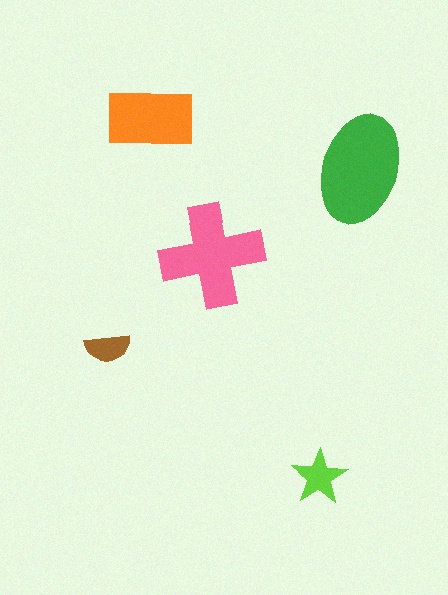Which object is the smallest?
The brown semicircle.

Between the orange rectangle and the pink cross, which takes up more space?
The pink cross.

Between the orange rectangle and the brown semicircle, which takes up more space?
The orange rectangle.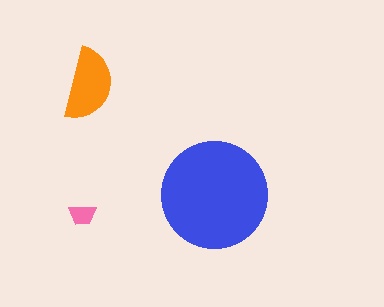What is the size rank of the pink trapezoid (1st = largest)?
3rd.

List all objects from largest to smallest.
The blue circle, the orange semicircle, the pink trapezoid.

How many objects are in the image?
There are 3 objects in the image.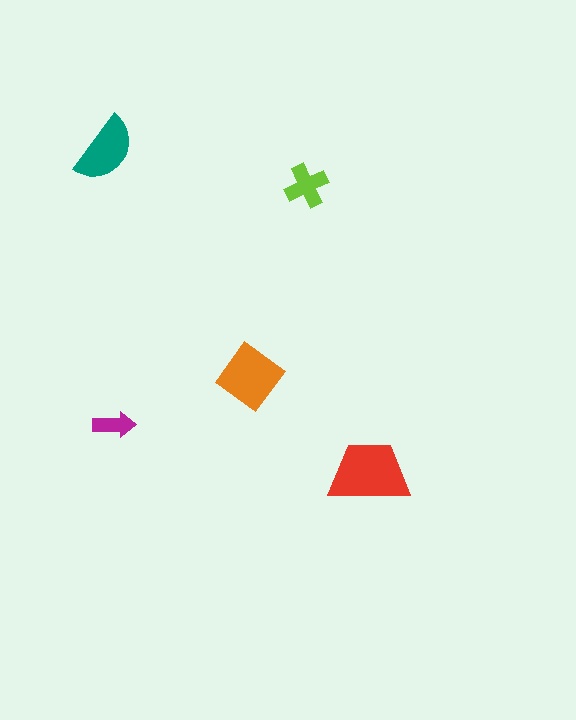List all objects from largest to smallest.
The red trapezoid, the orange diamond, the teal semicircle, the lime cross, the magenta arrow.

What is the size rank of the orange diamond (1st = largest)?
2nd.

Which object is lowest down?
The red trapezoid is bottommost.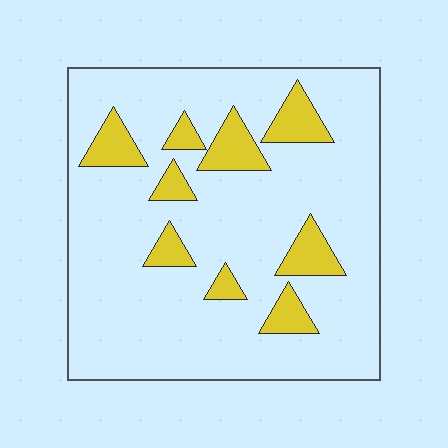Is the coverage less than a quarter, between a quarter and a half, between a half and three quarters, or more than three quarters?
Less than a quarter.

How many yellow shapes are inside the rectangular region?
9.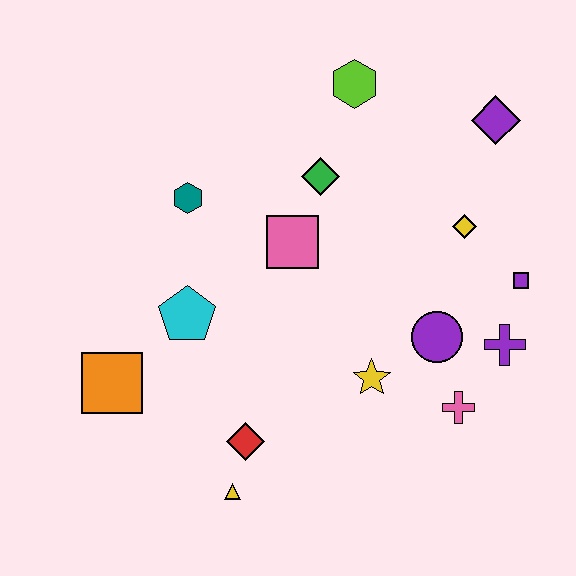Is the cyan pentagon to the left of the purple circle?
Yes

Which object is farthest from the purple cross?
The orange square is farthest from the purple cross.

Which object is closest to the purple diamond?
The yellow diamond is closest to the purple diamond.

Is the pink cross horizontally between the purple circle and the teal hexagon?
No